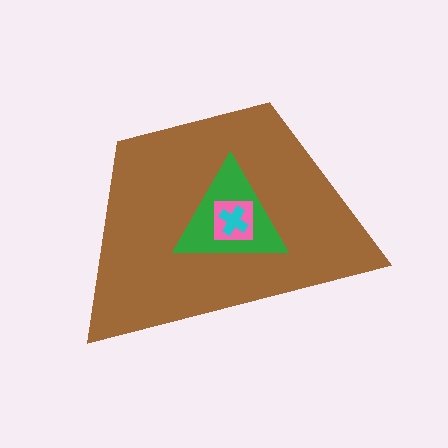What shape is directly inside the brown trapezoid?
The green triangle.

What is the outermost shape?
The brown trapezoid.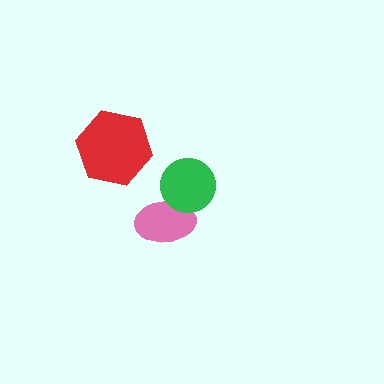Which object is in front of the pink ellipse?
The green circle is in front of the pink ellipse.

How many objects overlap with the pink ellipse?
1 object overlaps with the pink ellipse.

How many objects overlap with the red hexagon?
0 objects overlap with the red hexagon.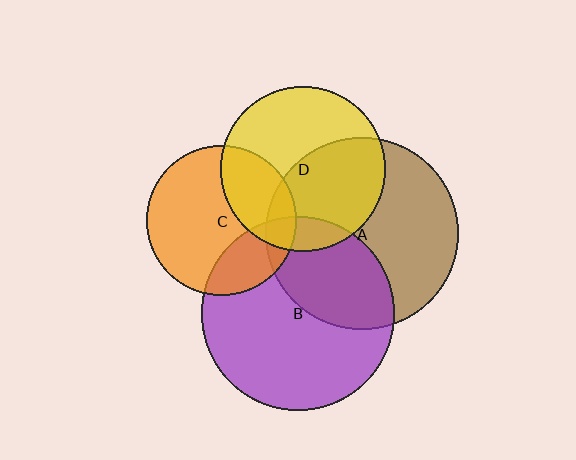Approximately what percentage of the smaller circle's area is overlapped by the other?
Approximately 10%.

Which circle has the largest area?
Circle B (purple).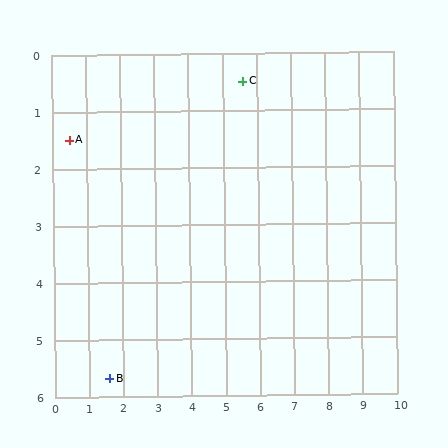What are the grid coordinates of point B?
Point B is at approximately (1.6, 5.7).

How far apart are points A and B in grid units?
Points A and B are about 4.3 grid units apart.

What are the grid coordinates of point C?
Point C is at approximately (5.6, 0.5).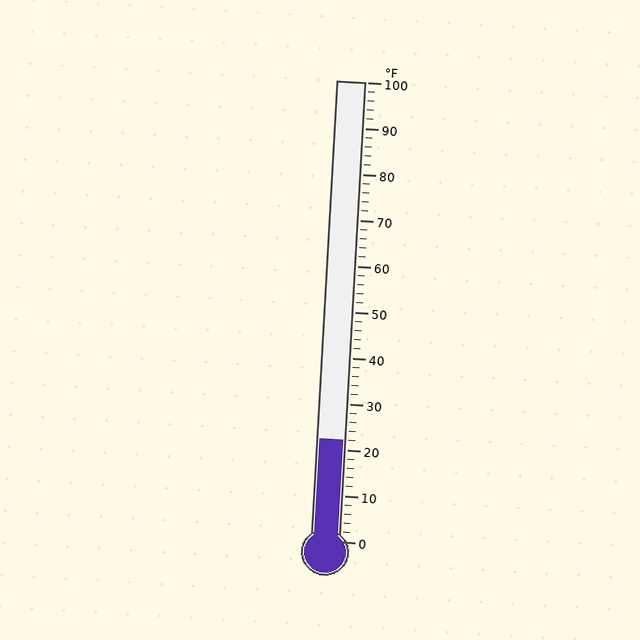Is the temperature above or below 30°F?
The temperature is below 30°F.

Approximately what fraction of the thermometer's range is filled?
The thermometer is filled to approximately 20% of its range.